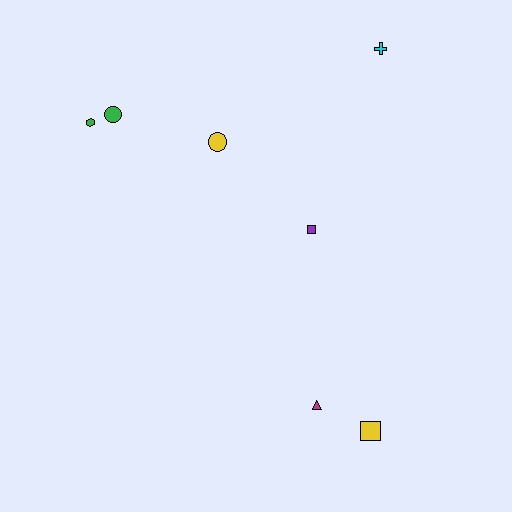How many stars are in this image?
There are no stars.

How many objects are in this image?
There are 7 objects.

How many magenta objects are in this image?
There is 1 magenta object.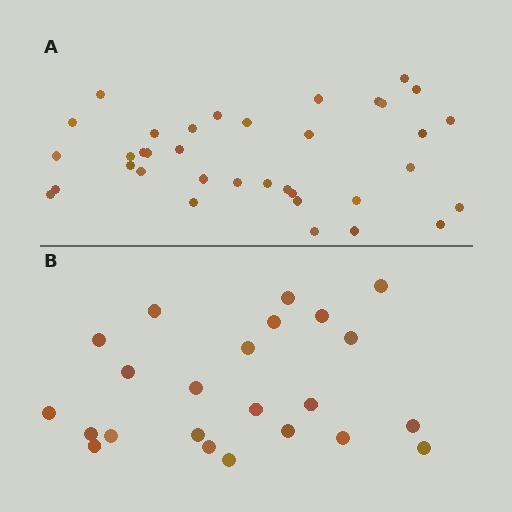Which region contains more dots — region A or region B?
Region A (the top region) has more dots.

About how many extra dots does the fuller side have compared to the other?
Region A has approximately 15 more dots than region B.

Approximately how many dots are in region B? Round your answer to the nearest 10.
About 20 dots. (The exact count is 23, which rounds to 20.)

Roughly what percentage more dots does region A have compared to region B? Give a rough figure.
About 55% more.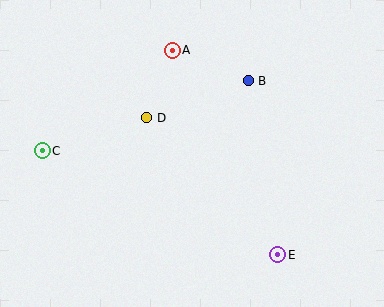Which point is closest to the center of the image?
Point D at (147, 118) is closest to the center.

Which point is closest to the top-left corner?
Point C is closest to the top-left corner.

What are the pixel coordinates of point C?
Point C is at (42, 151).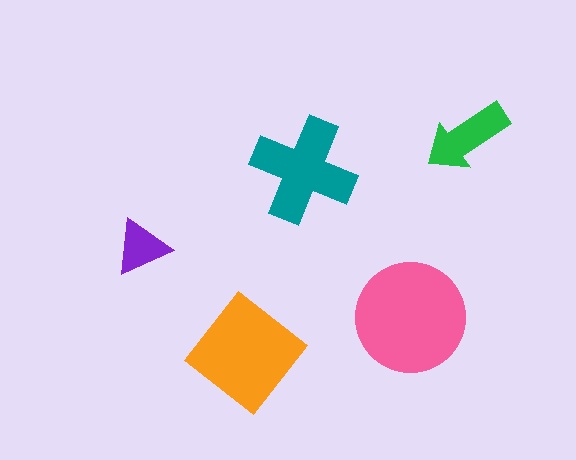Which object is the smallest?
The purple triangle.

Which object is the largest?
The pink circle.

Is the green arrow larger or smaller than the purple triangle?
Larger.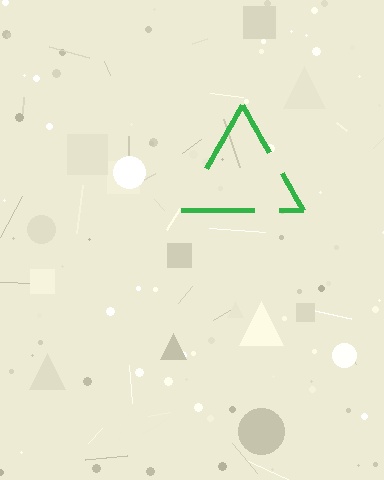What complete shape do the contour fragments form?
The contour fragments form a triangle.